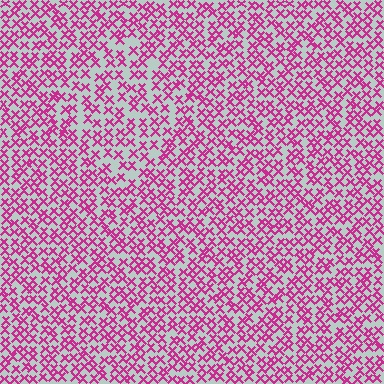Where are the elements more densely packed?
The elements are more densely packed outside the diamond boundary.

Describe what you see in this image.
The image contains small magenta elements arranged at two different densities. A diamond-shaped region is visible where the elements are less densely packed than the surrounding area.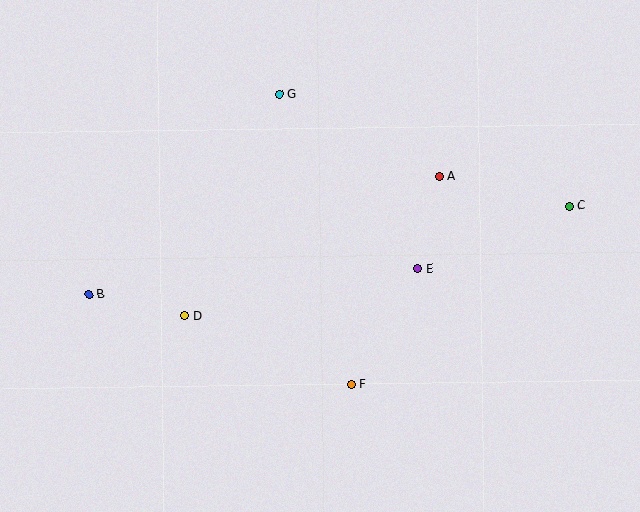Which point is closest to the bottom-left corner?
Point B is closest to the bottom-left corner.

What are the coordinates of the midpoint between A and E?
The midpoint between A and E is at (429, 222).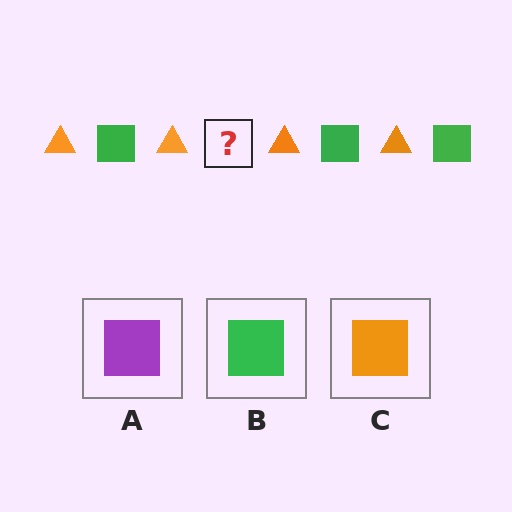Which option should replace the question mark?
Option B.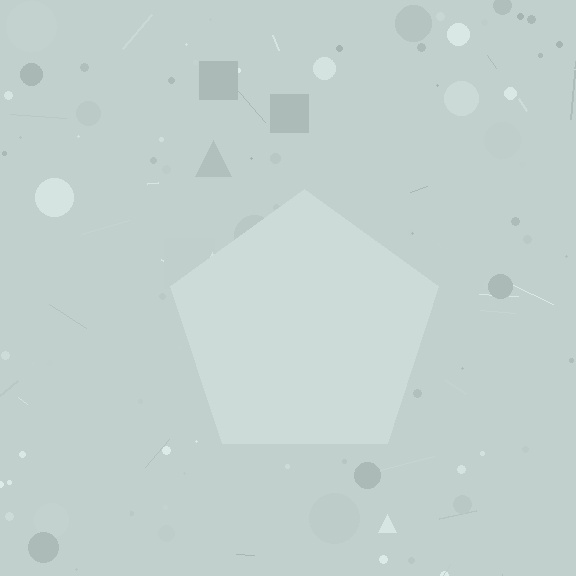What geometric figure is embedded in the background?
A pentagon is embedded in the background.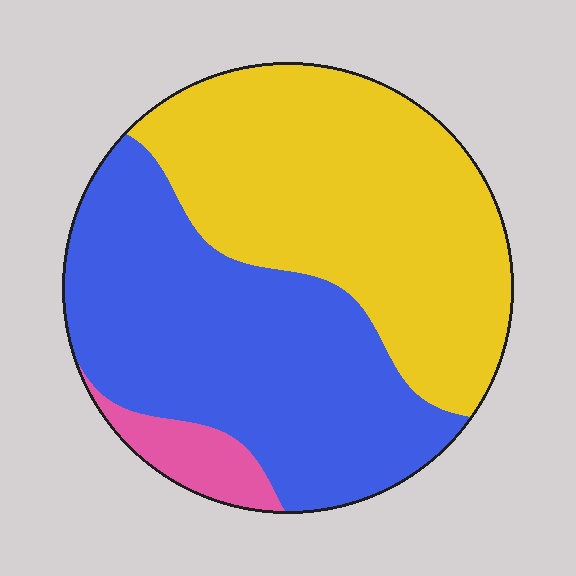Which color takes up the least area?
Pink, at roughly 5%.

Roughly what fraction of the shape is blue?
Blue covers about 45% of the shape.